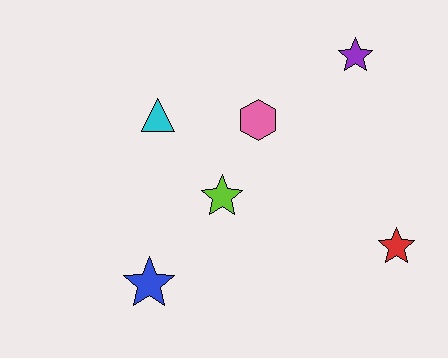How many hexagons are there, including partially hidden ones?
There is 1 hexagon.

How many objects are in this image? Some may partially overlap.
There are 6 objects.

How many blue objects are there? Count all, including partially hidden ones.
There is 1 blue object.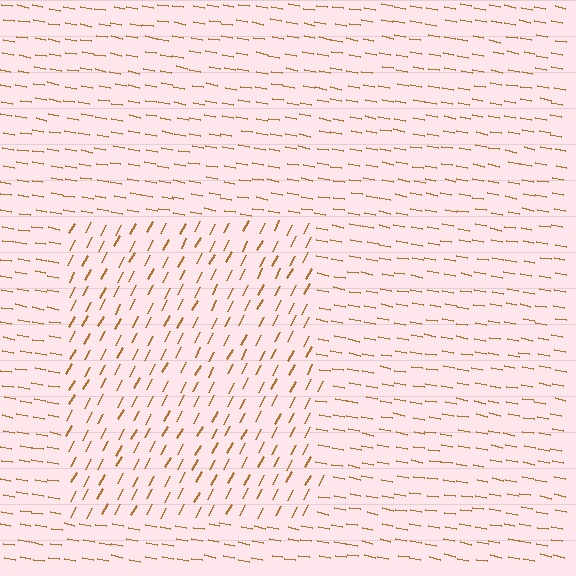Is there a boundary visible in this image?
Yes, there is a texture boundary formed by a change in line orientation.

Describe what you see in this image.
The image is filled with small brown line segments. A rectangle region in the image has lines oriented differently from the surrounding lines, creating a visible texture boundary.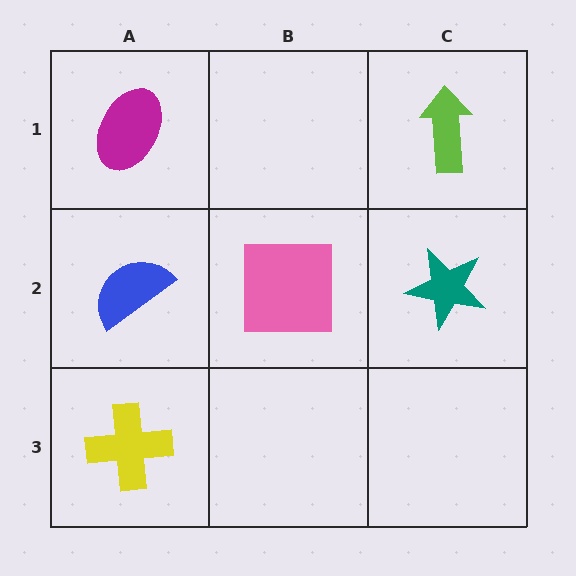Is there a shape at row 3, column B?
No, that cell is empty.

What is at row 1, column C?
A lime arrow.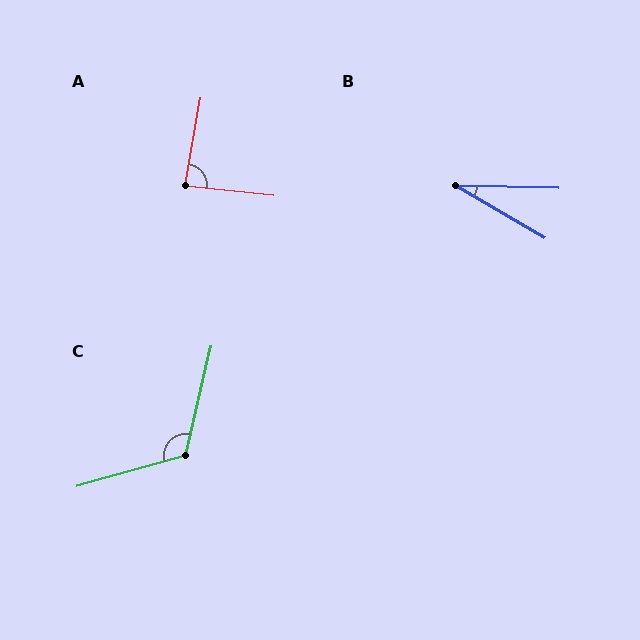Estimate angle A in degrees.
Approximately 86 degrees.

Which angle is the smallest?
B, at approximately 29 degrees.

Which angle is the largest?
C, at approximately 119 degrees.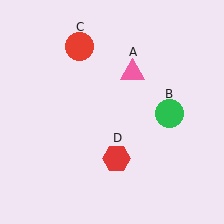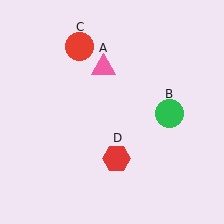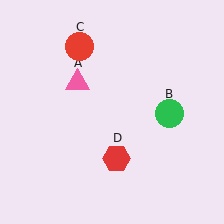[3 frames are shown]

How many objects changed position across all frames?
1 object changed position: pink triangle (object A).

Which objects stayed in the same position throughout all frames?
Green circle (object B) and red circle (object C) and red hexagon (object D) remained stationary.